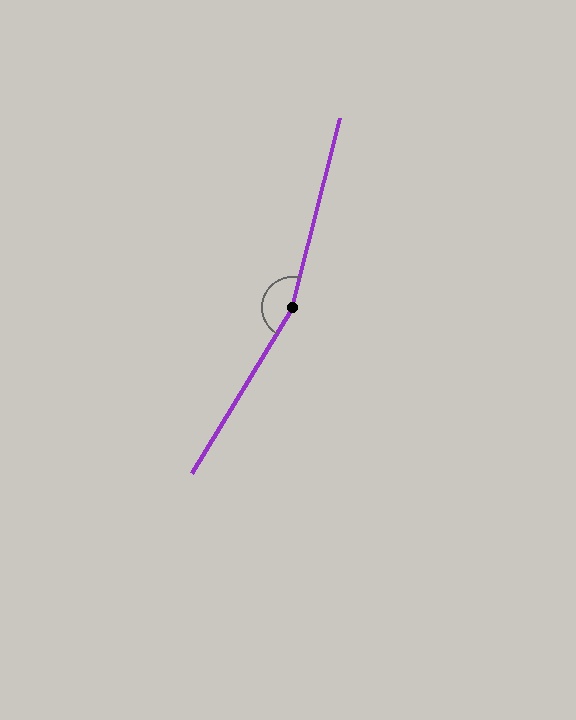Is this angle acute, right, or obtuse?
It is obtuse.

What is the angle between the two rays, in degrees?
Approximately 163 degrees.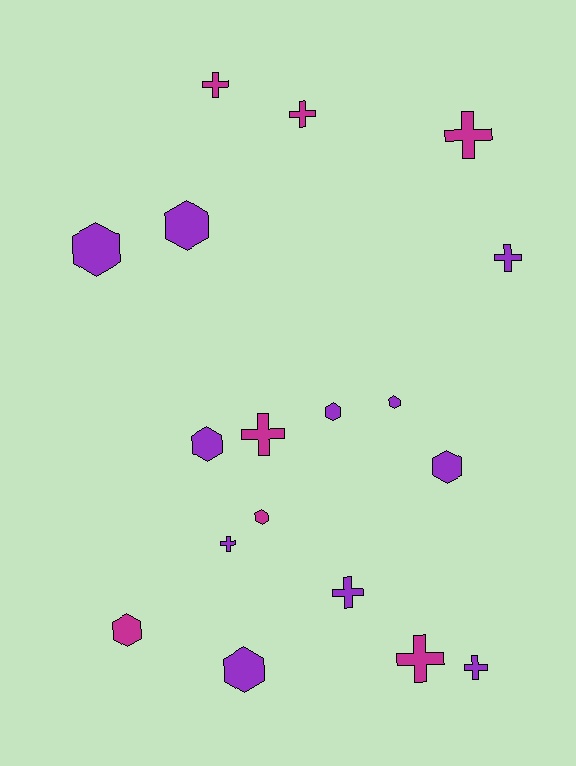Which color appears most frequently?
Purple, with 11 objects.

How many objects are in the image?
There are 18 objects.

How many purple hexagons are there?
There are 7 purple hexagons.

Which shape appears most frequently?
Hexagon, with 9 objects.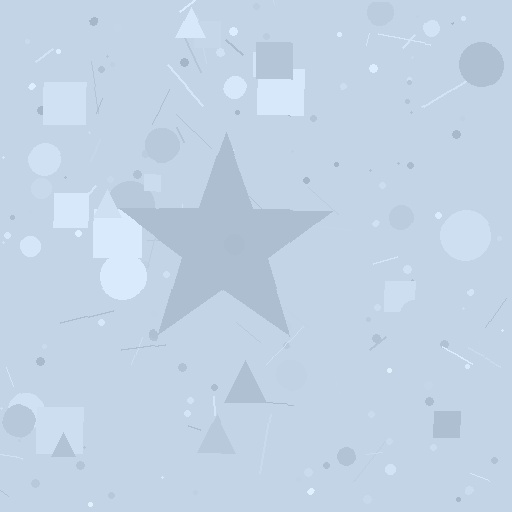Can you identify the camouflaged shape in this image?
The camouflaged shape is a star.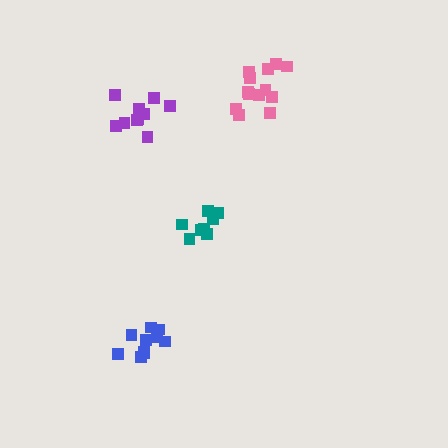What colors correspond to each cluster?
The clusters are colored: teal, blue, pink, purple.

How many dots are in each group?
Group 1: 8 dots, Group 2: 10 dots, Group 3: 13 dots, Group 4: 10 dots (41 total).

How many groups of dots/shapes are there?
There are 4 groups.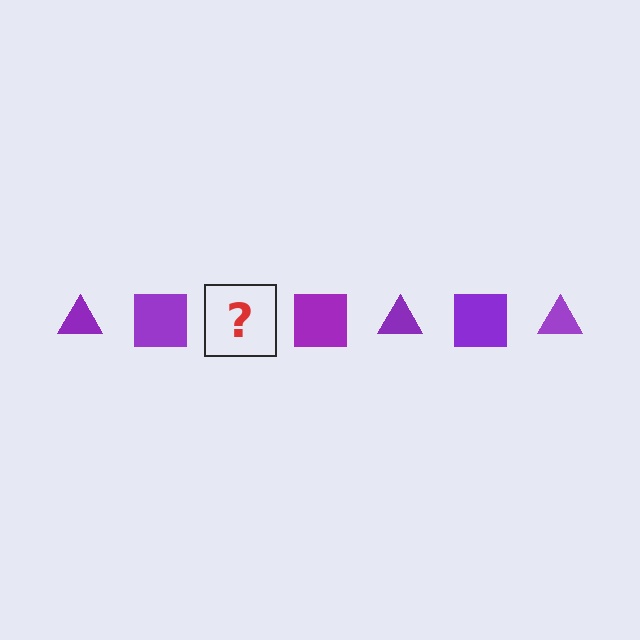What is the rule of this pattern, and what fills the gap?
The rule is that the pattern cycles through triangle, square shapes in purple. The gap should be filled with a purple triangle.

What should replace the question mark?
The question mark should be replaced with a purple triangle.